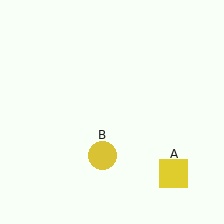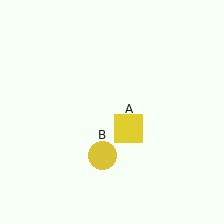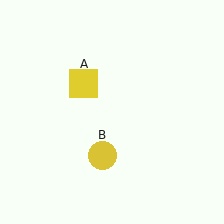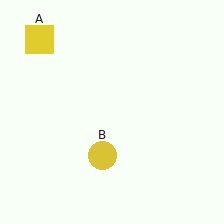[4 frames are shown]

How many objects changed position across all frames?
1 object changed position: yellow square (object A).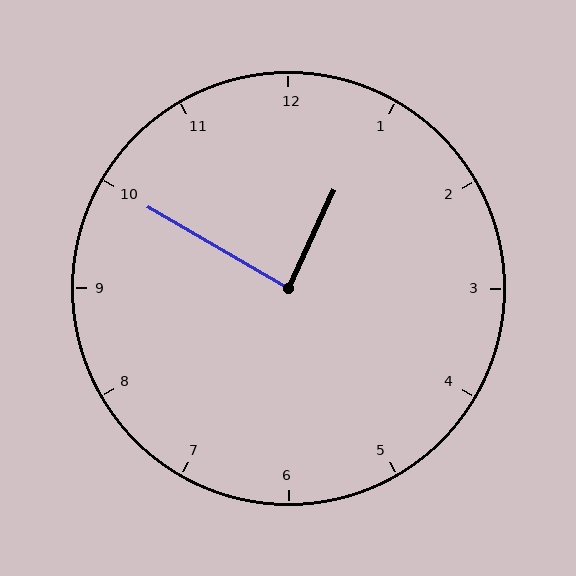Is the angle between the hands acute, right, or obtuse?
It is right.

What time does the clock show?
12:50.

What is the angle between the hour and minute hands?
Approximately 85 degrees.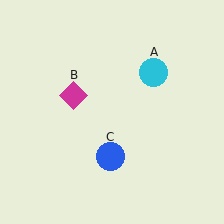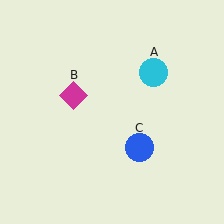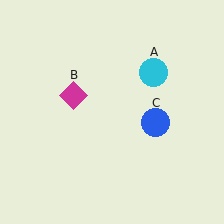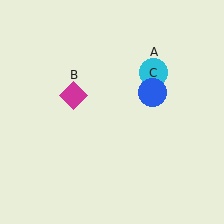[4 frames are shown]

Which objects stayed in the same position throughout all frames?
Cyan circle (object A) and magenta diamond (object B) remained stationary.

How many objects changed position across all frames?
1 object changed position: blue circle (object C).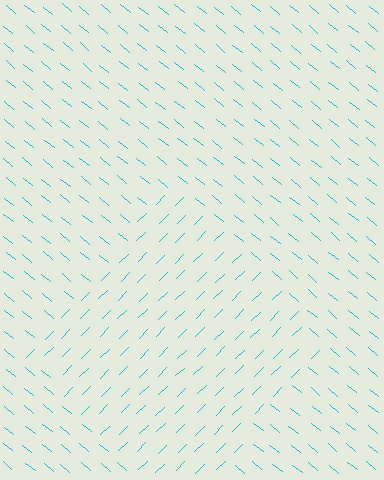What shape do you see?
I see a diamond.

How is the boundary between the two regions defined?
The boundary is defined purely by a change in line orientation (approximately 84 degrees difference). All lines are the same color and thickness.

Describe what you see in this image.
The image is filled with small cyan line segments. A diamond region in the image has lines oriented differently from the surrounding lines, creating a visible texture boundary.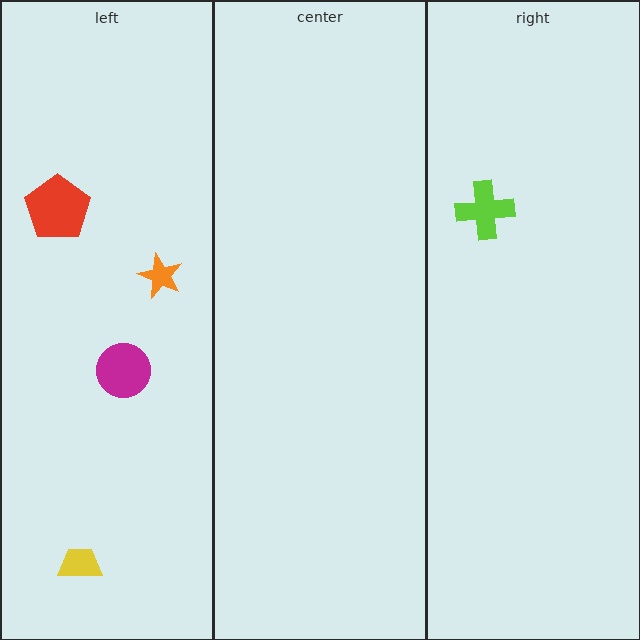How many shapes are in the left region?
4.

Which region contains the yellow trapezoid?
The left region.